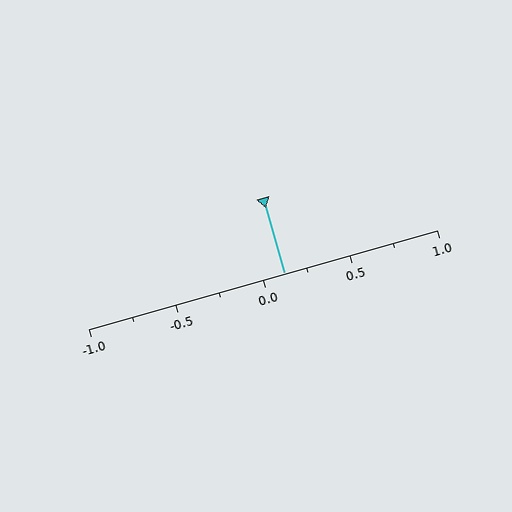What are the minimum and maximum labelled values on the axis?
The axis runs from -1.0 to 1.0.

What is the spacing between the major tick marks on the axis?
The major ticks are spaced 0.5 apart.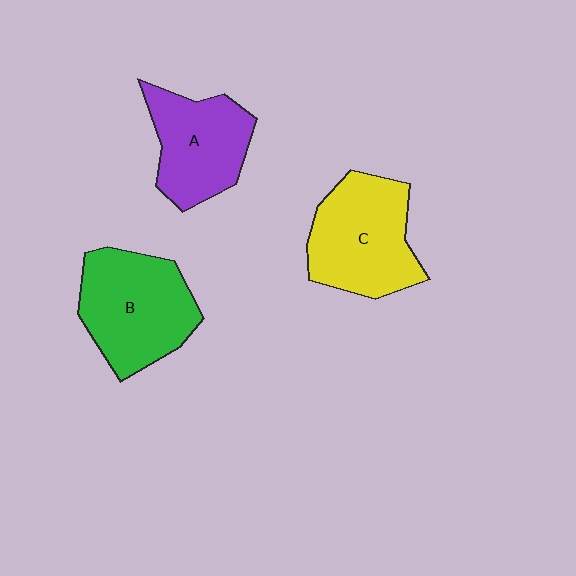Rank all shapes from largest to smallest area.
From largest to smallest: B (green), C (yellow), A (purple).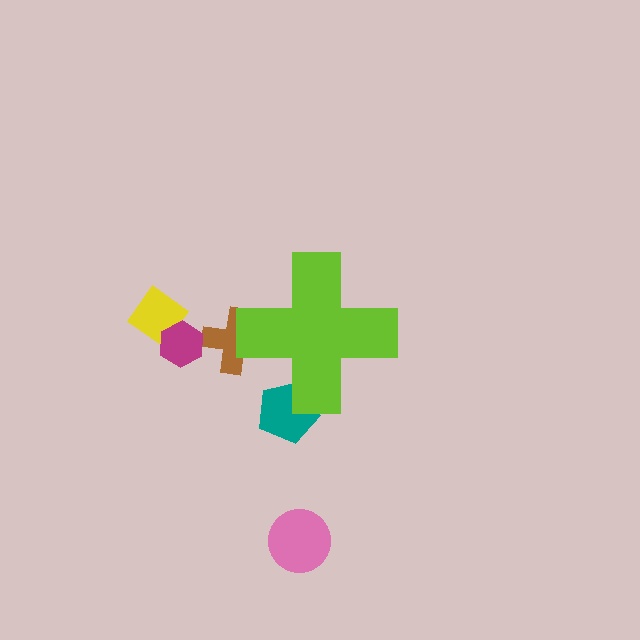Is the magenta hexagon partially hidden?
No, the magenta hexagon is fully visible.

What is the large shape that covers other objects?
A lime cross.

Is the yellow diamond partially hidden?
No, the yellow diamond is fully visible.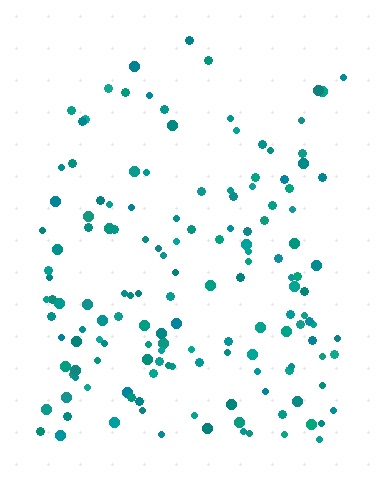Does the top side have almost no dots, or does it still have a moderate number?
Still a moderate number, just noticeably fewer than the bottom.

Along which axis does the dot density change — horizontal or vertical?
Vertical.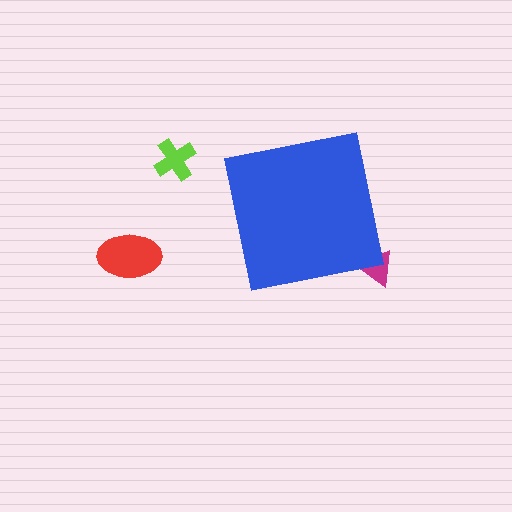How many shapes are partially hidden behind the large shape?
1 shape is partially hidden.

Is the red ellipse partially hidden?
No, the red ellipse is fully visible.